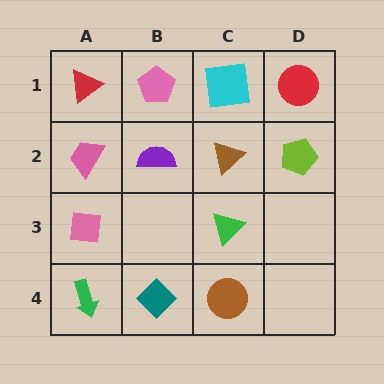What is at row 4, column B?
A teal diamond.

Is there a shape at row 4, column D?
No, that cell is empty.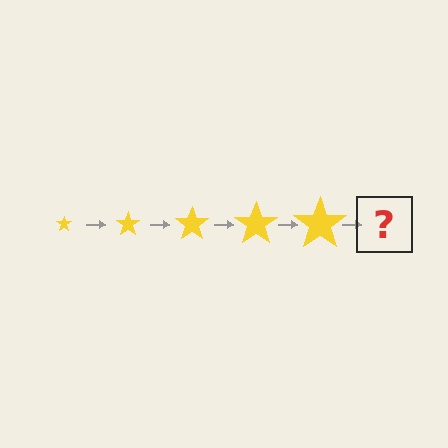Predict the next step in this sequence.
The next step is a yellow star, larger than the previous one.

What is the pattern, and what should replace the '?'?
The pattern is that the star gets progressively larger each step. The '?' should be a yellow star, larger than the previous one.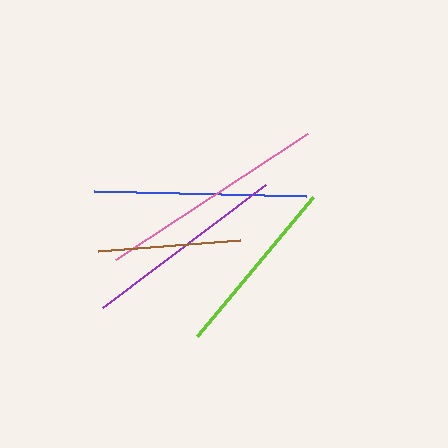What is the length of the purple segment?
The purple segment is approximately 204 pixels long.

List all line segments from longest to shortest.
From longest to shortest: pink, blue, purple, lime, brown.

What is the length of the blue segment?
The blue segment is approximately 212 pixels long.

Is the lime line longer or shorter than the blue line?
The blue line is longer than the lime line.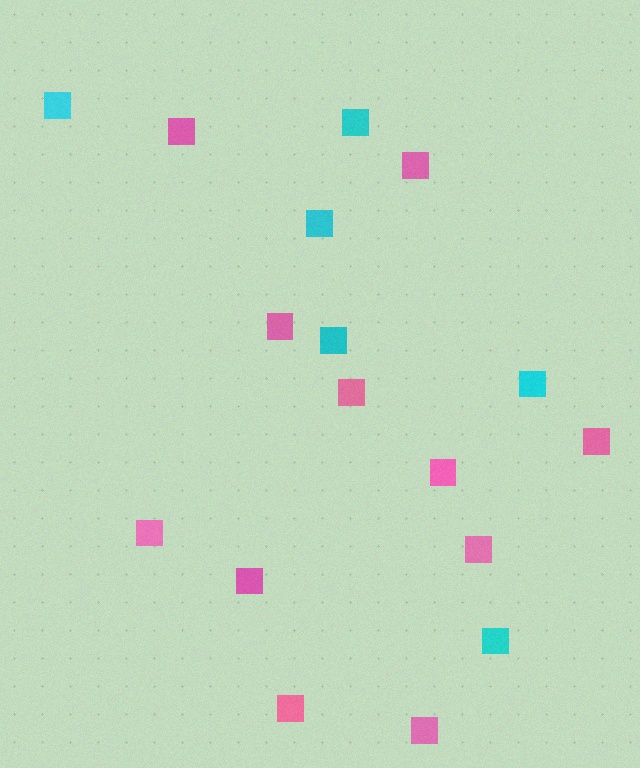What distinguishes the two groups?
There are 2 groups: one group of pink squares (11) and one group of cyan squares (6).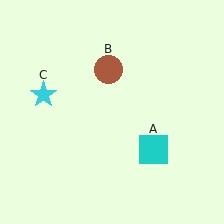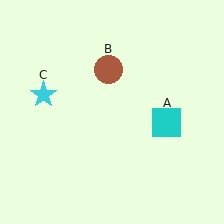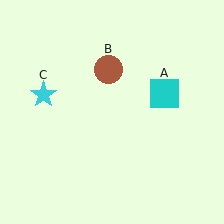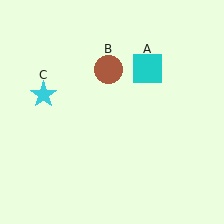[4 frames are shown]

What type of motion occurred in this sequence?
The cyan square (object A) rotated counterclockwise around the center of the scene.